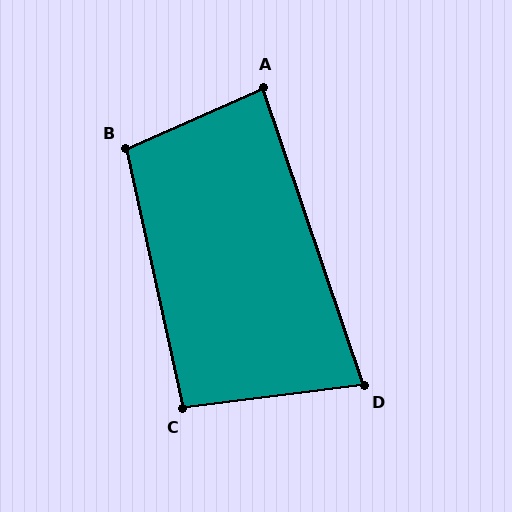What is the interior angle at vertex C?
Approximately 95 degrees (obtuse).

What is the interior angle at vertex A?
Approximately 85 degrees (acute).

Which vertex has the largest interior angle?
B, at approximately 101 degrees.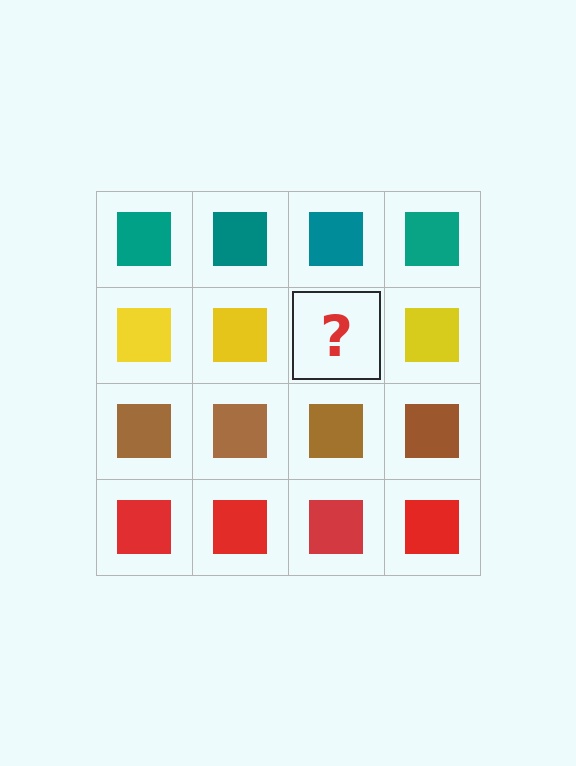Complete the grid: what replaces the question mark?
The question mark should be replaced with a yellow square.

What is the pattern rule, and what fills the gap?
The rule is that each row has a consistent color. The gap should be filled with a yellow square.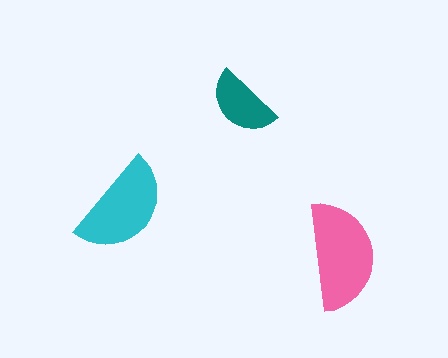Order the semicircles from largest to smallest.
the pink one, the cyan one, the teal one.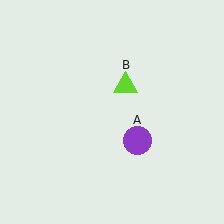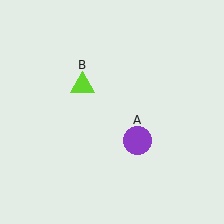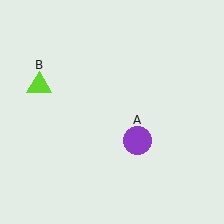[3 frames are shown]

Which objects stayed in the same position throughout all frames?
Purple circle (object A) remained stationary.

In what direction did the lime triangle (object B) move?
The lime triangle (object B) moved left.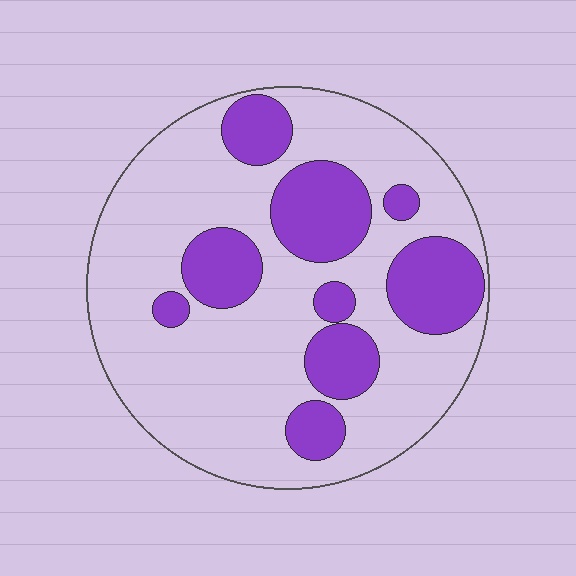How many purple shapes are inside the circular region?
9.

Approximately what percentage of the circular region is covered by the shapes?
Approximately 30%.